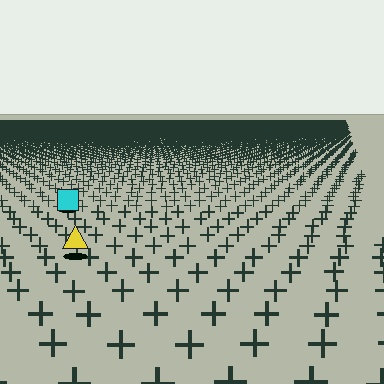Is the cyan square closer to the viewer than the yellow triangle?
No. The yellow triangle is closer — you can tell from the texture gradient: the ground texture is coarser near it.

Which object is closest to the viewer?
The yellow triangle is closest. The texture marks near it are larger and more spread out.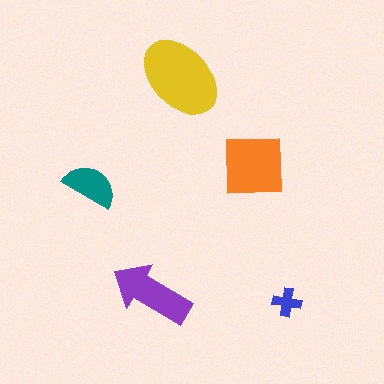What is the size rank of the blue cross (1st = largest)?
5th.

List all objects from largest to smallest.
The yellow ellipse, the orange square, the purple arrow, the teal semicircle, the blue cross.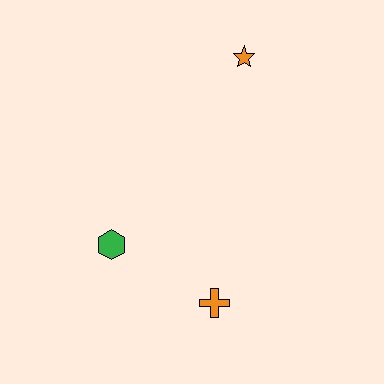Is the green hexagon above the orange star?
No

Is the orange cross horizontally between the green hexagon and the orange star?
Yes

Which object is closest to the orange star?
The green hexagon is closest to the orange star.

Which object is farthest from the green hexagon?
The orange star is farthest from the green hexagon.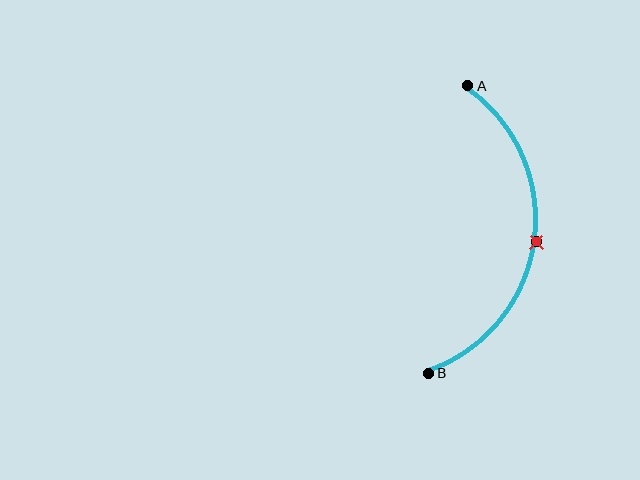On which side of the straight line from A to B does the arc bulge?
The arc bulges to the right of the straight line connecting A and B.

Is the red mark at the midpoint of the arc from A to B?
Yes. The red mark lies on the arc at equal arc-length from both A and B — it is the arc midpoint.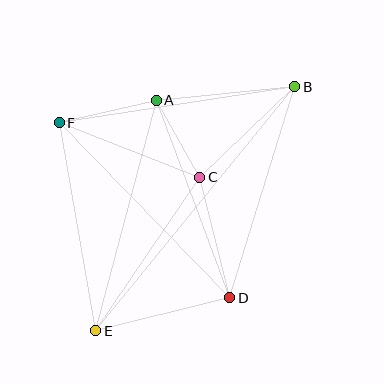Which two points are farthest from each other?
Points B and E are farthest from each other.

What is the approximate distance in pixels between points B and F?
The distance between B and F is approximately 238 pixels.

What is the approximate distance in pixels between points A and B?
The distance between A and B is approximately 139 pixels.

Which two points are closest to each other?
Points A and C are closest to each other.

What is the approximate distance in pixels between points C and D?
The distance between C and D is approximately 125 pixels.